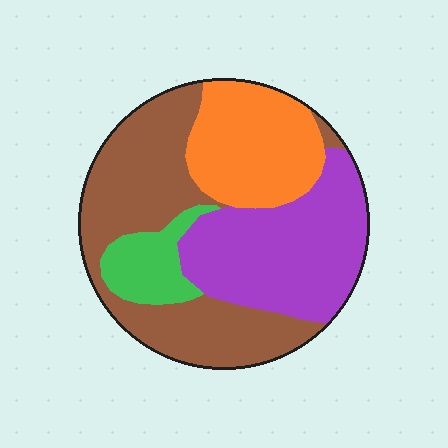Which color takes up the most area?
Brown, at roughly 40%.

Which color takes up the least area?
Green, at roughly 10%.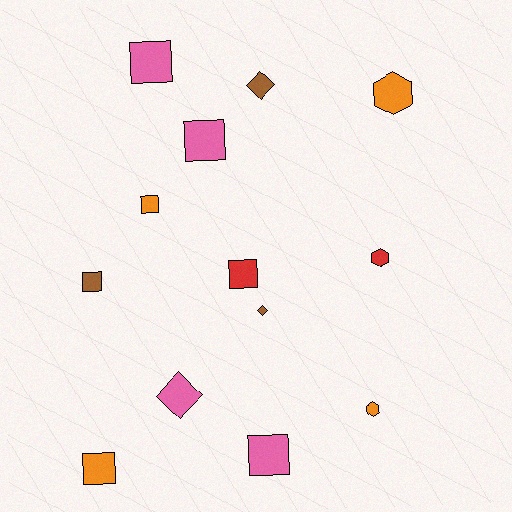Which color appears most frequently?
Pink, with 4 objects.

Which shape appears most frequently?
Square, with 7 objects.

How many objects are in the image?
There are 13 objects.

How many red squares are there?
There is 1 red square.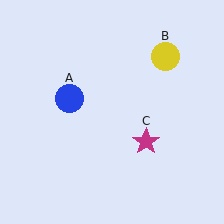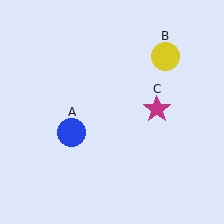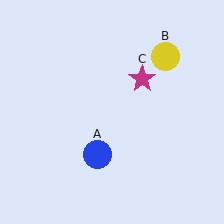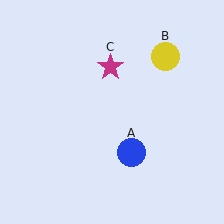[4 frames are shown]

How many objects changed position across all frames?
2 objects changed position: blue circle (object A), magenta star (object C).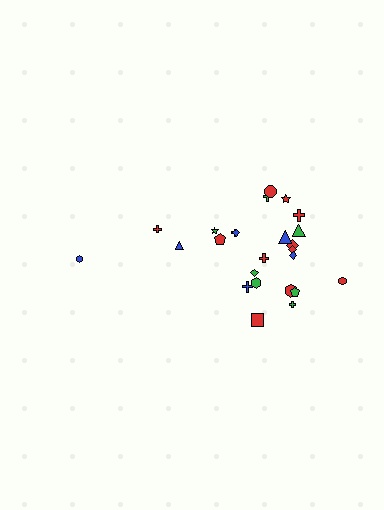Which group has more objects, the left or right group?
The right group.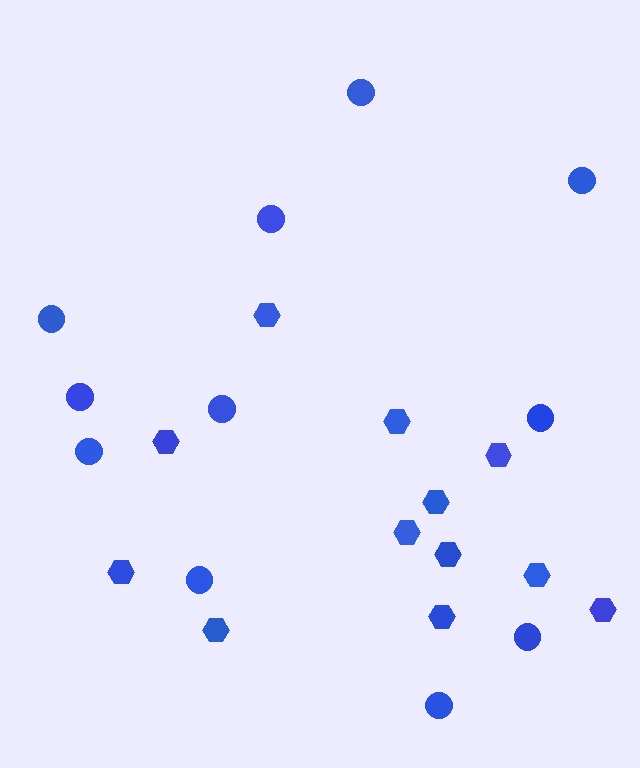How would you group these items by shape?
There are 2 groups: one group of hexagons (12) and one group of circles (11).